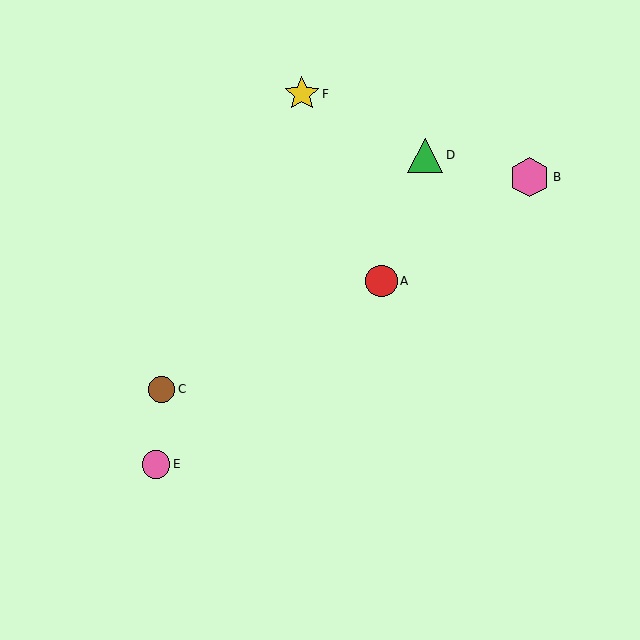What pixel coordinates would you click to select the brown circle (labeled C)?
Click at (162, 389) to select the brown circle C.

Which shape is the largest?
The pink hexagon (labeled B) is the largest.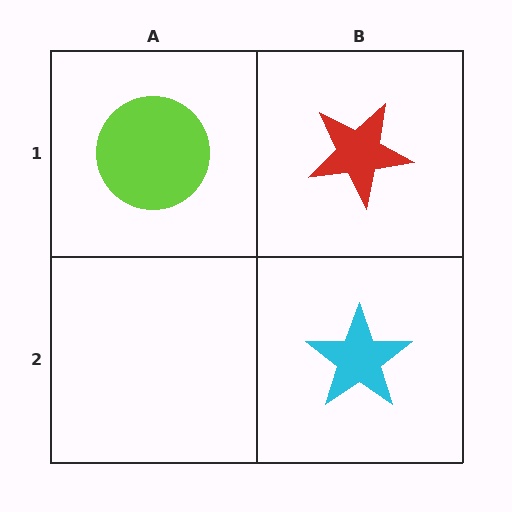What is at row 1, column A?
A lime circle.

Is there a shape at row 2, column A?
No, that cell is empty.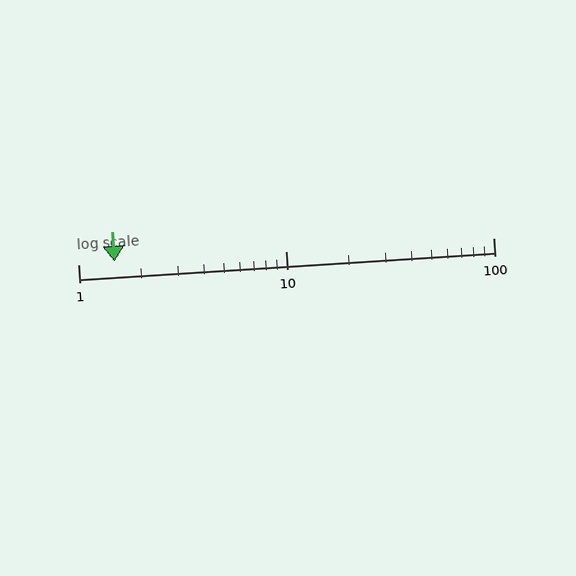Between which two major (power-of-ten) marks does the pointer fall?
The pointer is between 1 and 10.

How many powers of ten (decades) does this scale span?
The scale spans 2 decades, from 1 to 100.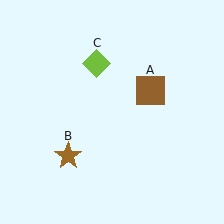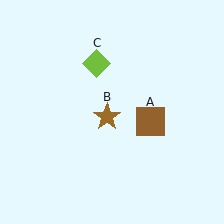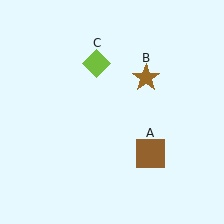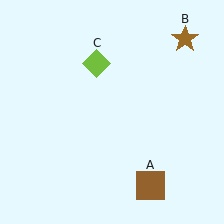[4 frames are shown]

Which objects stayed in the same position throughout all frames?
Lime diamond (object C) remained stationary.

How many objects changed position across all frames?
2 objects changed position: brown square (object A), brown star (object B).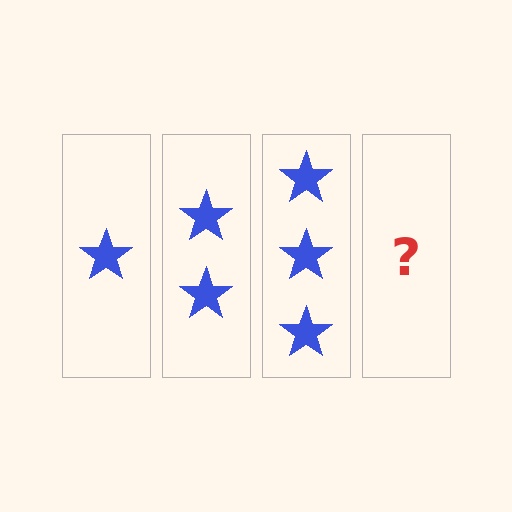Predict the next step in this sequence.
The next step is 4 stars.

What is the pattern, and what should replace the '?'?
The pattern is that each step adds one more star. The '?' should be 4 stars.